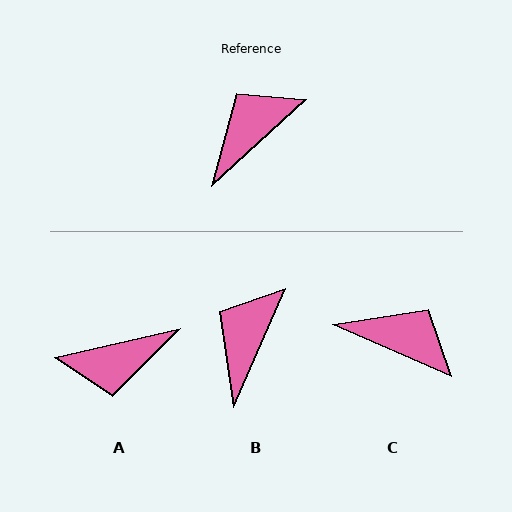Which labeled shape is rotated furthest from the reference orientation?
A, about 151 degrees away.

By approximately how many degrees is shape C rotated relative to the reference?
Approximately 66 degrees clockwise.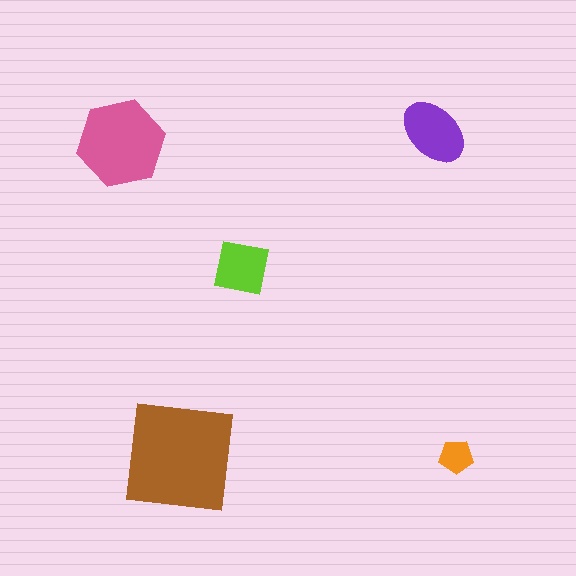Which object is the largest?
The brown square.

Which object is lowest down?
The brown square is bottommost.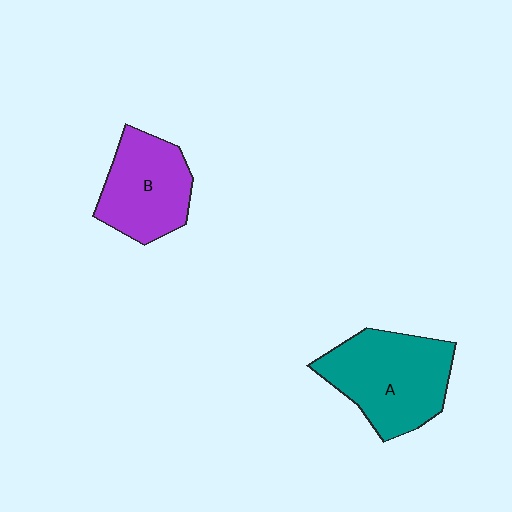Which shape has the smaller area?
Shape B (purple).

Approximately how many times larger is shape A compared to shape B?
Approximately 1.3 times.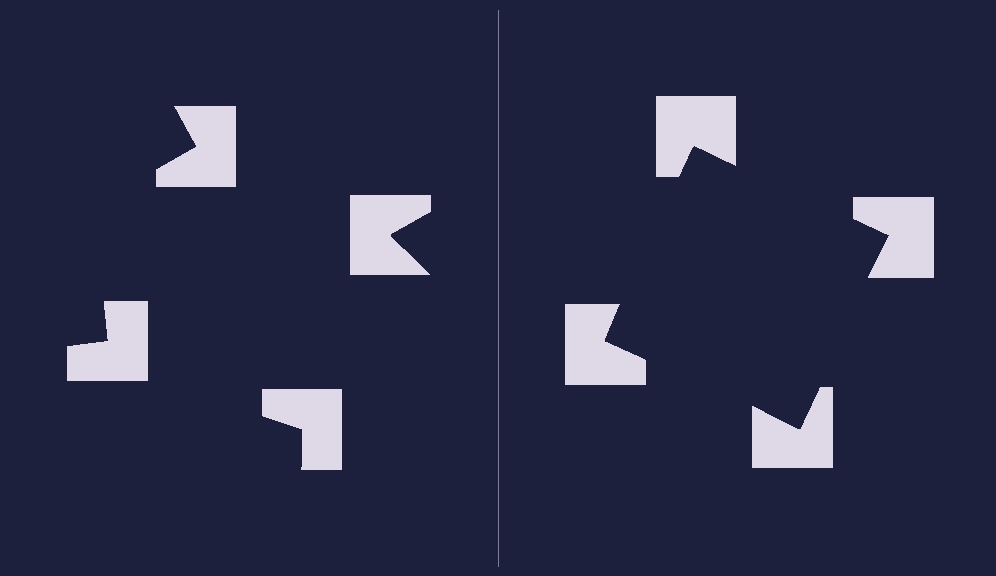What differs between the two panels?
The notched squares are positioned identically on both sides; only the wedge orientations differ. On the right they align to a square; on the left they are misaligned.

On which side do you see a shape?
An illusory square appears on the right side. On the left side the wedge cuts are rotated, so no coherent shape forms.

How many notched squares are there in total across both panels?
8 — 4 on each side.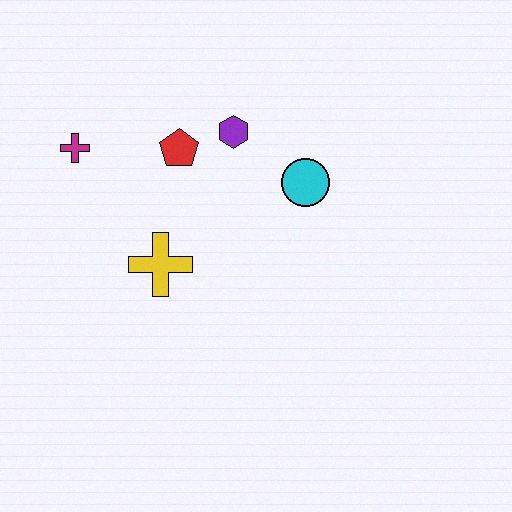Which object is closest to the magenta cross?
The red pentagon is closest to the magenta cross.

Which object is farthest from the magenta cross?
The cyan circle is farthest from the magenta cross.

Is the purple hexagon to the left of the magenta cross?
No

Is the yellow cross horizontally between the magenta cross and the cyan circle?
Yes